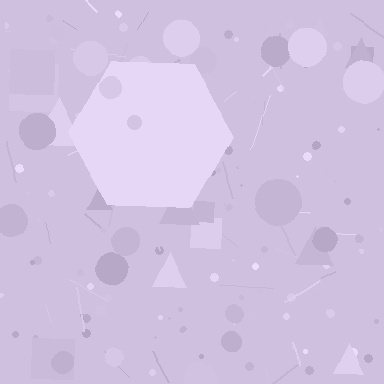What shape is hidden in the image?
A hexagon is hidden in the image.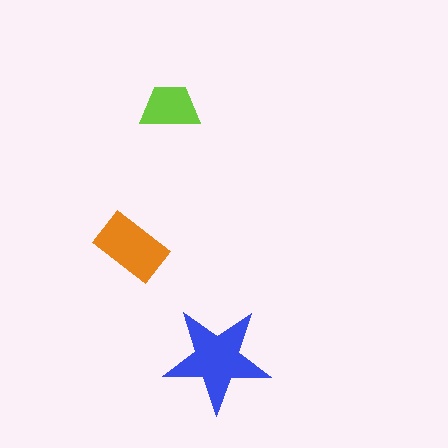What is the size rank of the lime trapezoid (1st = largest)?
3rd.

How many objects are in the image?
There are 3 objects in the image.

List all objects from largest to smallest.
The blue star, the orange rectangle, the lime trapezoid.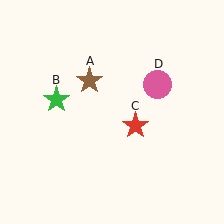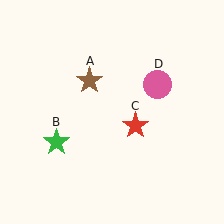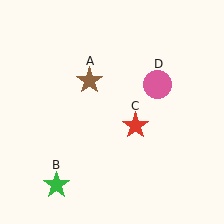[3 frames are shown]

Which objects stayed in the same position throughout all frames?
Brown star (object A) and red star (object C) and pink circle (object D) remained stationary.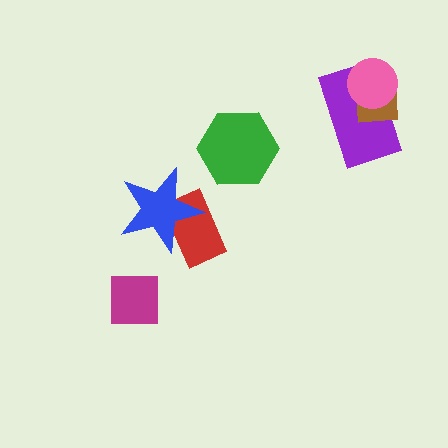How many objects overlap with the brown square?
2 objects overlap with the brown square.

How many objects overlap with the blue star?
1 object overlaps with the blue star.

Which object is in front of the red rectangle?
The blue star is in front of the red rectangle.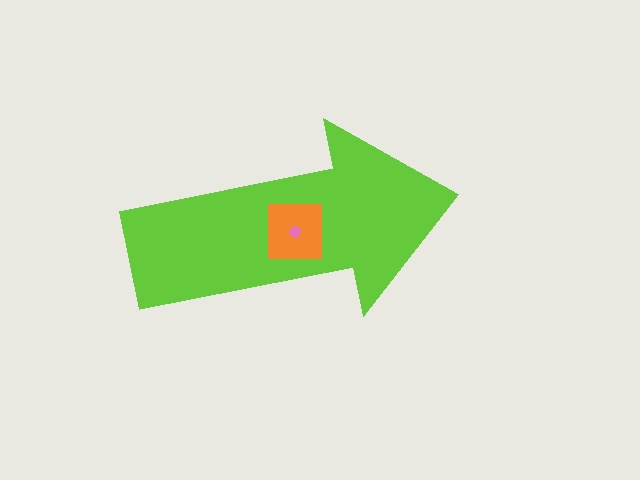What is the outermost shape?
The lime arrow.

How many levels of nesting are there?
3.